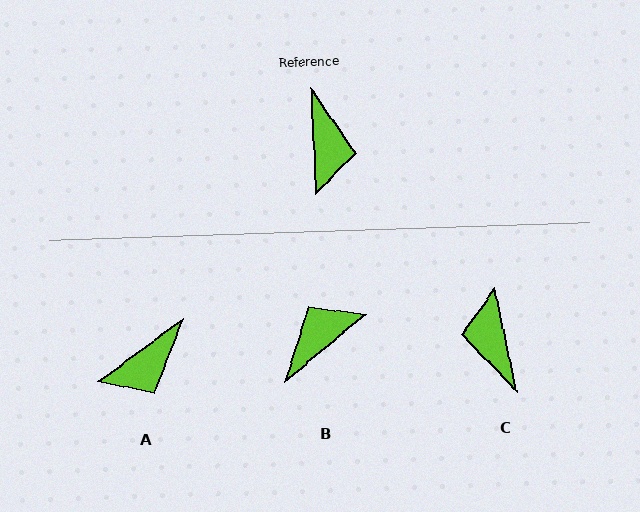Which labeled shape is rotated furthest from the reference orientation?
C, about 170 degrees away.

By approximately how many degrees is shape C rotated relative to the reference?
Approximately 170 degrees clockwise.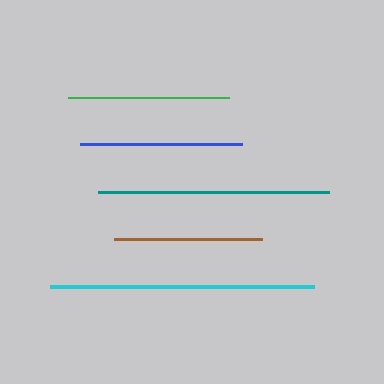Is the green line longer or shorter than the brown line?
The green line is longer than the brown line.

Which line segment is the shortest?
The brown line is the shortest at approximately 147 pixels.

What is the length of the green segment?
The green segment is approximately 161 pixels long.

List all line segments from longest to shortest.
From longest to shortest: cyan, teal, blue, green, brown.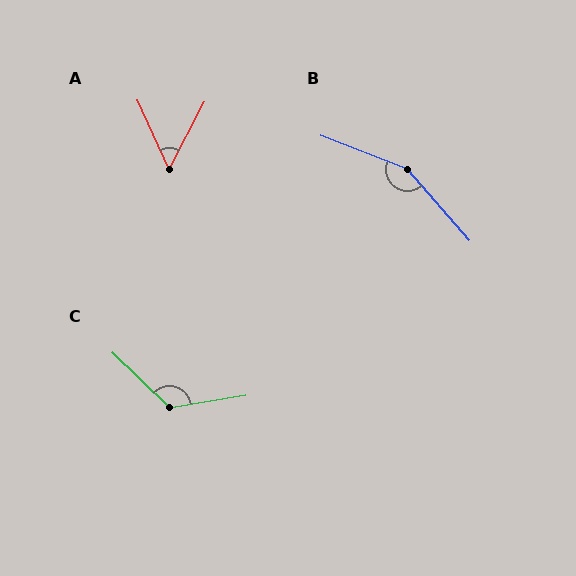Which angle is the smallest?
A, at approximately 52 degrees.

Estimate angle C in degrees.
Approximately 127 degrees.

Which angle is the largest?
B, at approximately 152 degrees.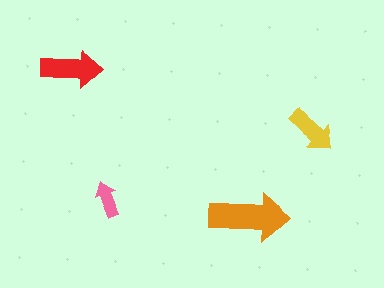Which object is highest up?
The red arrow is topmost.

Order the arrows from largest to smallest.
the orange one, the red one, the yellow one, the pink one.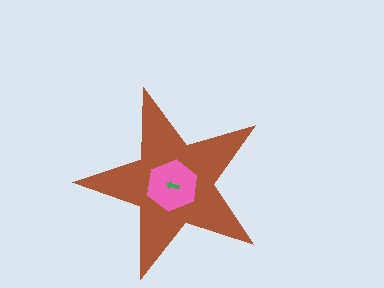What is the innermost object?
The green arrow.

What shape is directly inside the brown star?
The pink hexagon.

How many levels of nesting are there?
3.